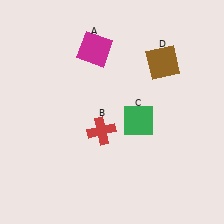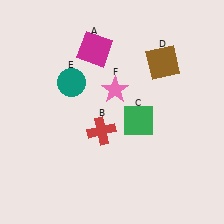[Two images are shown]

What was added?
A teal circle (E), a pink star (F) were added in Image 2.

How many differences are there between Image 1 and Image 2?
There are 2 differences between the two images.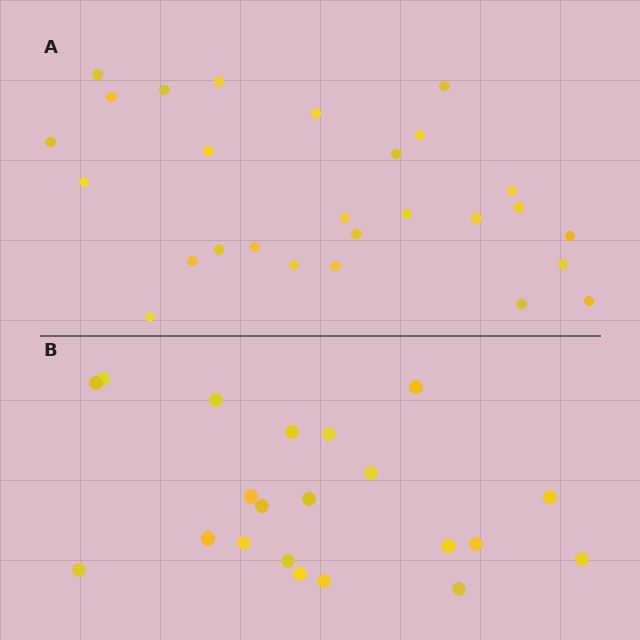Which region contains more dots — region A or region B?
Region A (the top region) has more dots.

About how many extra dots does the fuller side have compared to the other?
Region A has about 6 more dots than region B.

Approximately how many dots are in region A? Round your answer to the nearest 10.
About 30 dots. (The exact count is 27, which rounds to 30.)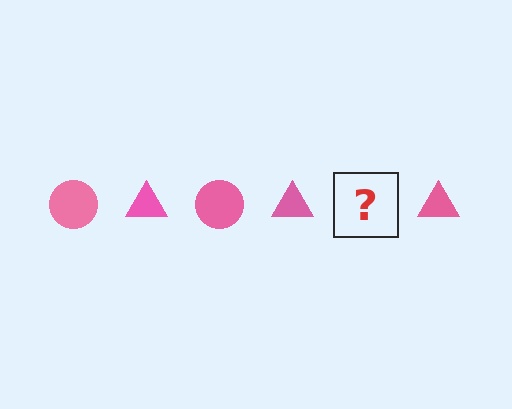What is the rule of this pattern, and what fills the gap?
The rule is that the pattern cycles through circle, triangle shapes in pink. The gap should be filled with a pink circle.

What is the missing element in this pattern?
The missing element is a pink circle.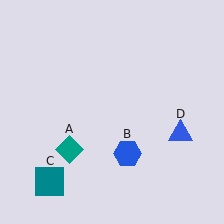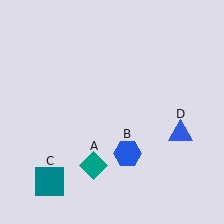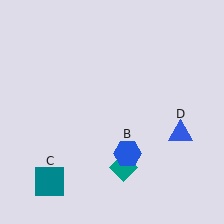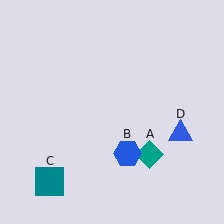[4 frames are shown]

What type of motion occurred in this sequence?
The teal diamond (object A) rotated counterclockwise around the center of the scene.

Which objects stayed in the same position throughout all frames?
Blue hexagon (object B) and teal square (object C) and blue triangle (object D) remained stationary.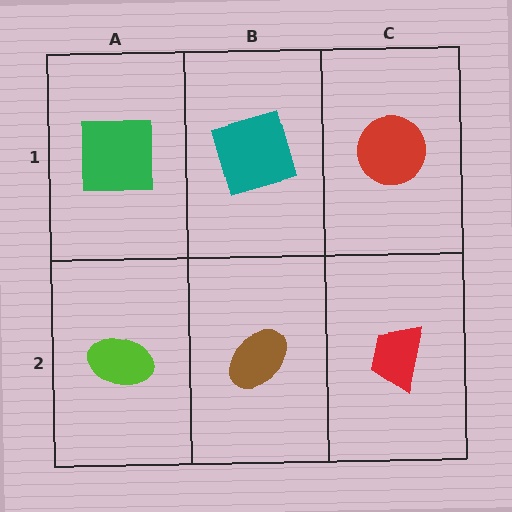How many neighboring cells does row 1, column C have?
2.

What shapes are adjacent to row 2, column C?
A red circle (row 1, column C), a brown ellipse (row 2, column B).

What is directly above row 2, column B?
A teal square.